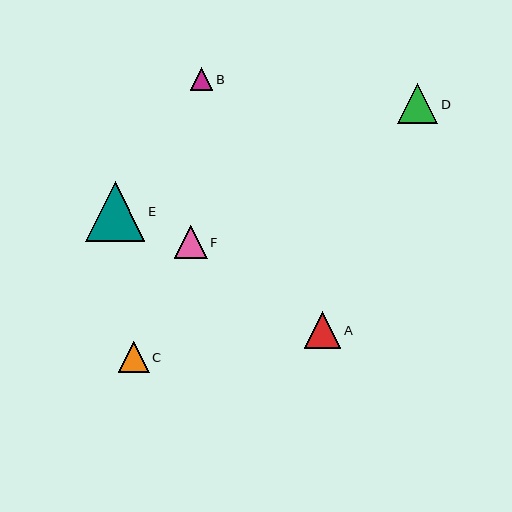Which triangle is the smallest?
Triangle B is the smallest with a size of approximately 22 pixels.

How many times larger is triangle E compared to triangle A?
Triangle E is approximately 1.6 times the size of triangle A.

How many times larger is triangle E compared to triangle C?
Triangle E is approximately 1.9 times the size of triangle C.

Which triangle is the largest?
Triangle E is the largest with a size of approximately 59 pixels.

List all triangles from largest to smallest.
From largest to smallest: E, D, A, F, C, B.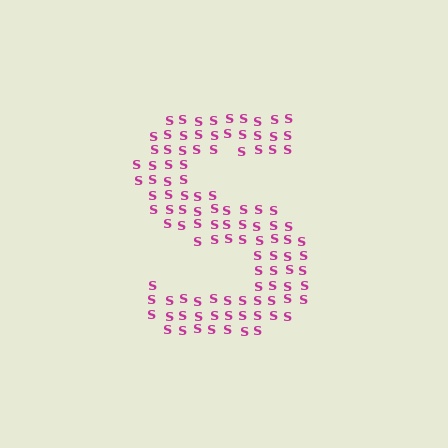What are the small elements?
The small elements are letter S's.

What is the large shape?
The large shape is the letter S.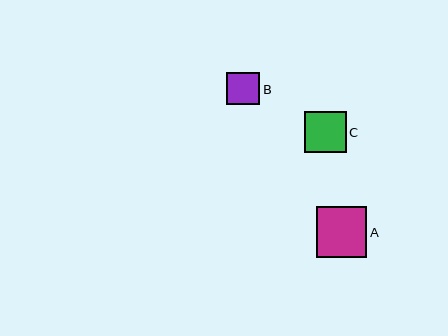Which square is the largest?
Square A is the largest with a size of approximately 50 pixels.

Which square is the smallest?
Square B is the smallest with a size of approximately 33 pixels.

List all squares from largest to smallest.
From largest to smallest: A, C, B.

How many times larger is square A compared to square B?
Square A is approximately 1.5 times the size of square B.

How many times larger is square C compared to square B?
Square C is approximately 1.3 times the size of square B.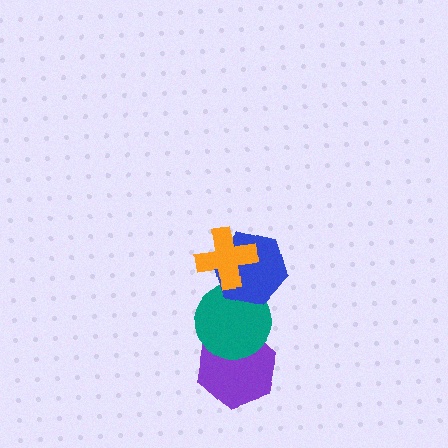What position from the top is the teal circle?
The teal circle is 3rd from the top.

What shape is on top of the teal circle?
The blue hexagon is on top of the teal circle.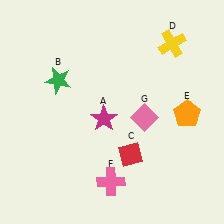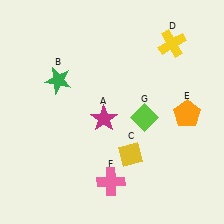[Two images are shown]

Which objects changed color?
C changed from red to yellow. G changed from pink to lime.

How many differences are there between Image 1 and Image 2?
There are 2 differences between the two images.